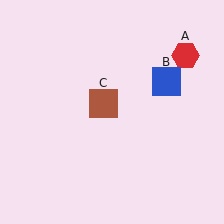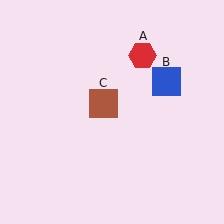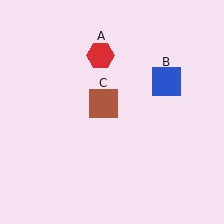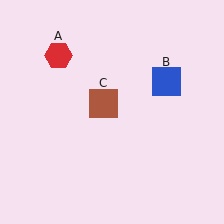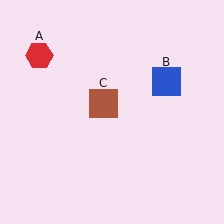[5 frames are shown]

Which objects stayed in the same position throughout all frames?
Blue square (object B) and brown square (object C) remained stationary.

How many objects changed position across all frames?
1 object changed position: red hexagon (object A).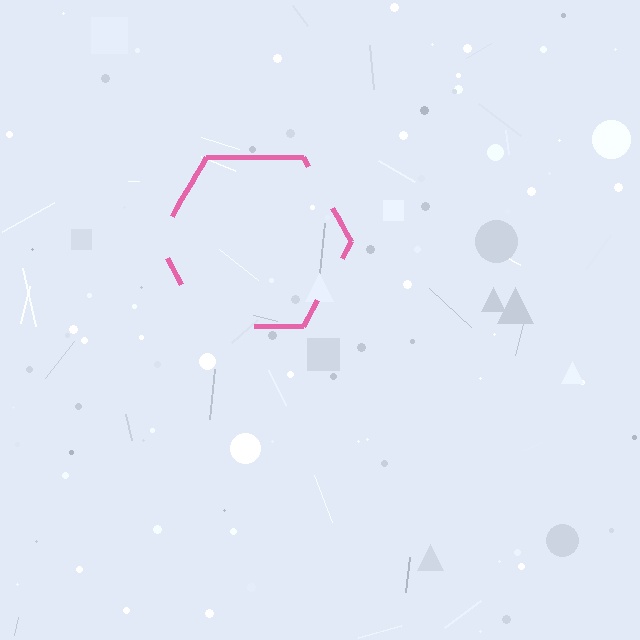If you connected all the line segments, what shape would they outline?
They would outline a hexagon.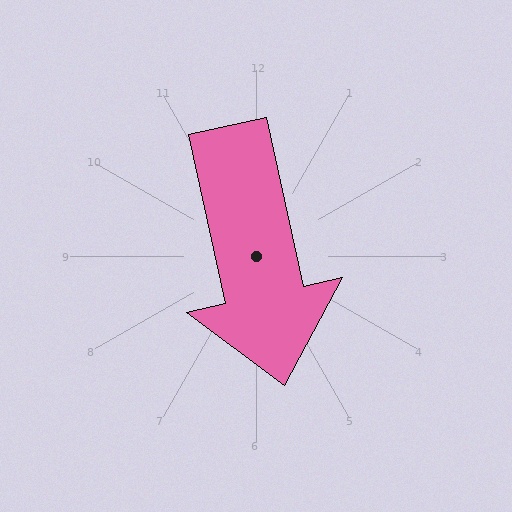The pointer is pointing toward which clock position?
Roughly 6 o'clock.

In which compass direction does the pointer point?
South.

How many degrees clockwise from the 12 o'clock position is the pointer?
Approximately 168 degrees.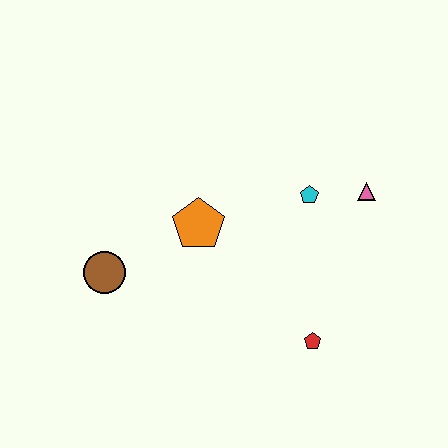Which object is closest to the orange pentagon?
The brown circle is closest to the orange pentagon.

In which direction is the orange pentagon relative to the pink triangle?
The orange pentagon is to the left of the pink triangle.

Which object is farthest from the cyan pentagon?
The brown circle is farthest from the cyan pentagon.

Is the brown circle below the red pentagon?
No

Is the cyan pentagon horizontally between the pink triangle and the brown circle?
Yes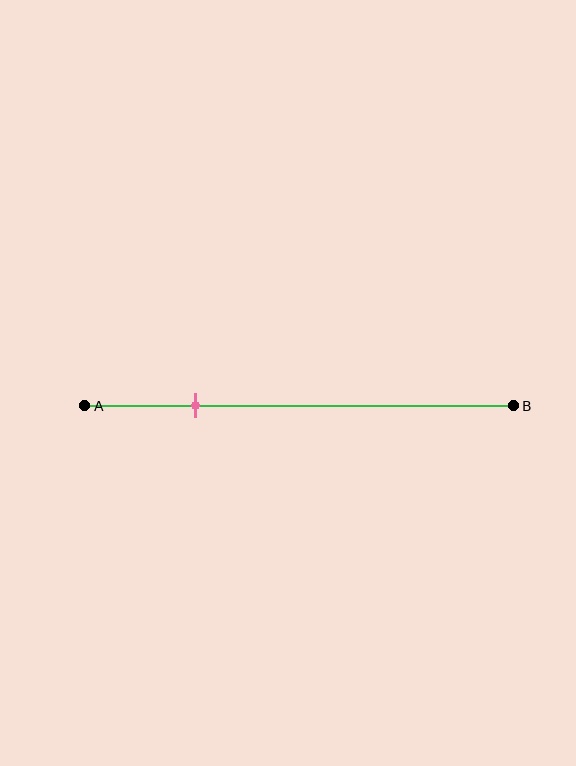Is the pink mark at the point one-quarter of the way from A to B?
Yes, the mark is approximately at the one-quarter point.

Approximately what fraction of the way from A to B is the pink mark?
The pink mark is approximately 25% of the way from A to B.